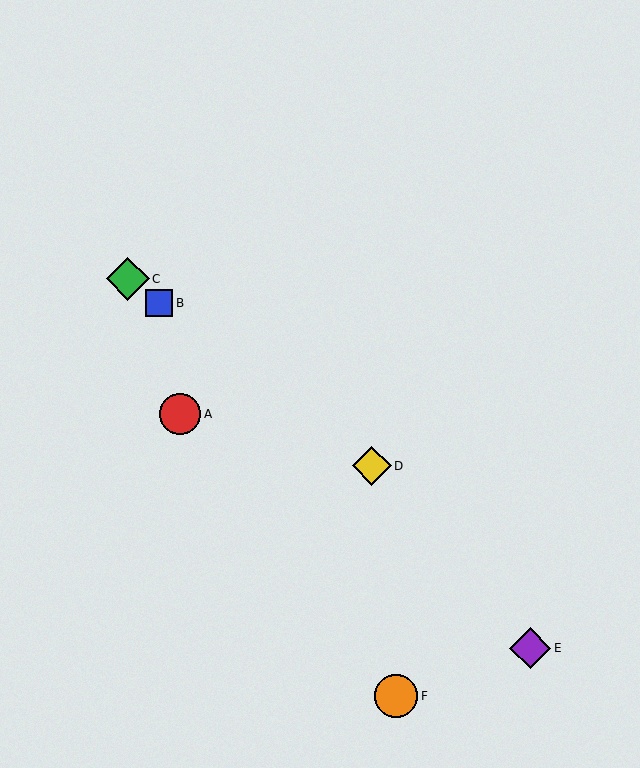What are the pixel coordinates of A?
Object A is at (180, 414).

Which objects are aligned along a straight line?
Objects B, C, D are aligned along a straight line.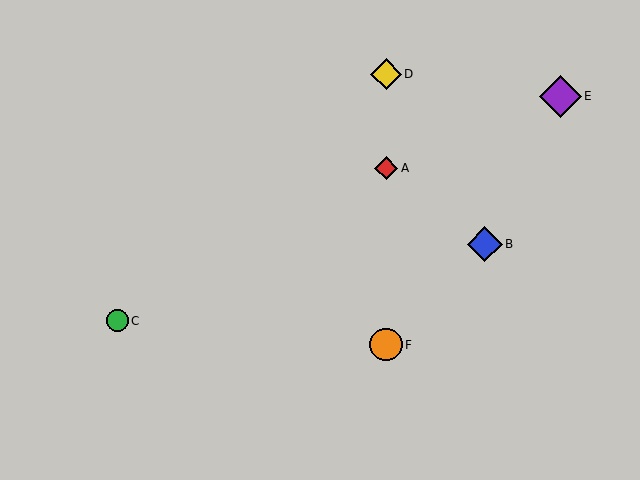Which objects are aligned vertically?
Objects A, D, F are aligned vertically.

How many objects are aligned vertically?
3 objects (A, D, F) are aligned vertically.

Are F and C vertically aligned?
No, F is at x≈386 and C is at x≈117.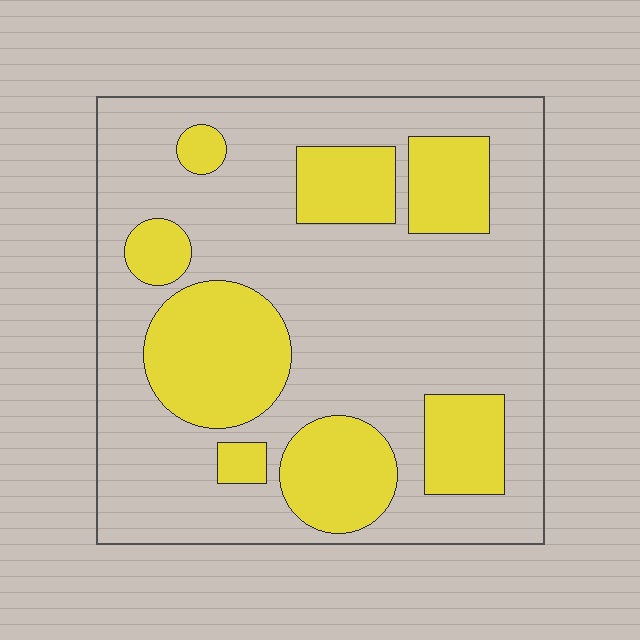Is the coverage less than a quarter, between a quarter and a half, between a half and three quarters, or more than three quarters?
Between a quarter and a half.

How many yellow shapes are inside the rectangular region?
8.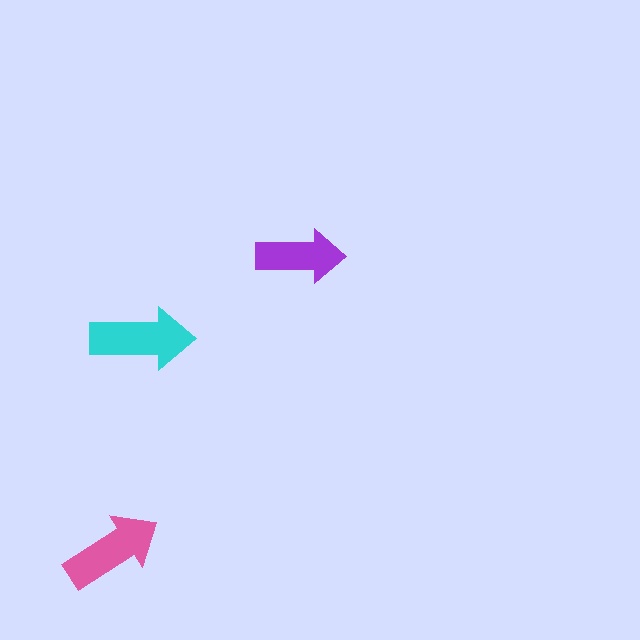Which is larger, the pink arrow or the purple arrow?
The pink one.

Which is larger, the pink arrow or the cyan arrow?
The cyan one.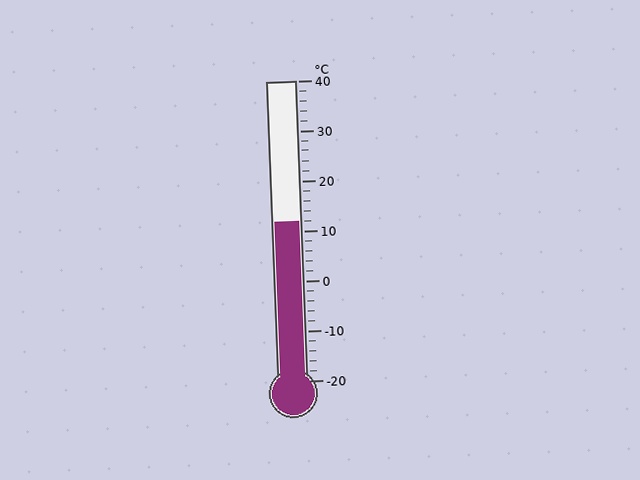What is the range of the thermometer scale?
The thermometer scale ranges from -20°C to 40°C.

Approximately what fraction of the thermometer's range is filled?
The thermometer is filled to approximately 55% of its range.